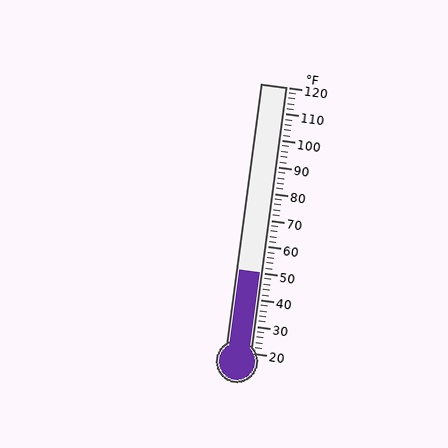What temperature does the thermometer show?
The thermometer shows approximately 50°F.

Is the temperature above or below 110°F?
The temperature is below 110°F.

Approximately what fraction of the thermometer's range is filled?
The thermometer is filled to approximately 30% of its range.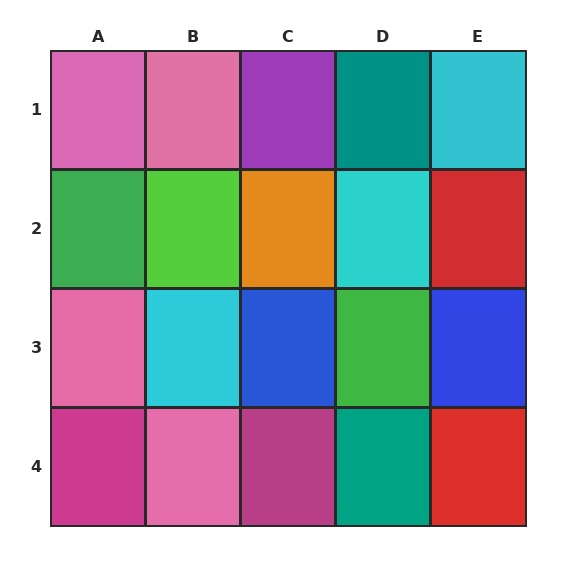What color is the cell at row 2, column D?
Cyan.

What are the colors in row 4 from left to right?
Magenta, pink, magenta, teal, red.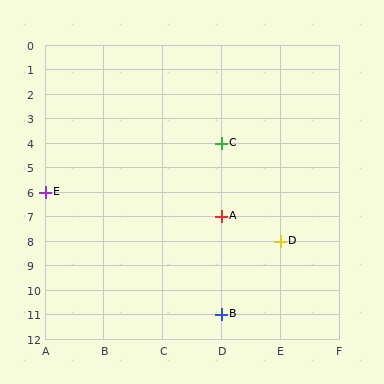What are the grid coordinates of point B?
Point B is at grid coordinates (D, 11).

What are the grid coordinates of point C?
Point C is at grid coordinates (D, 4).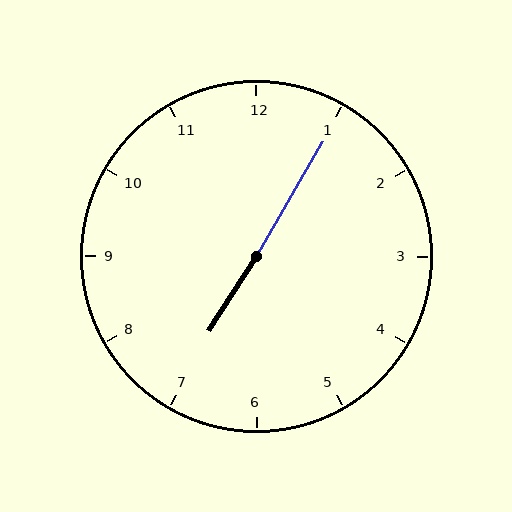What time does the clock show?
7:05.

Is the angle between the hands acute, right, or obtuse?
It is obtuse.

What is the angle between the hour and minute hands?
Approximately 178 degrees.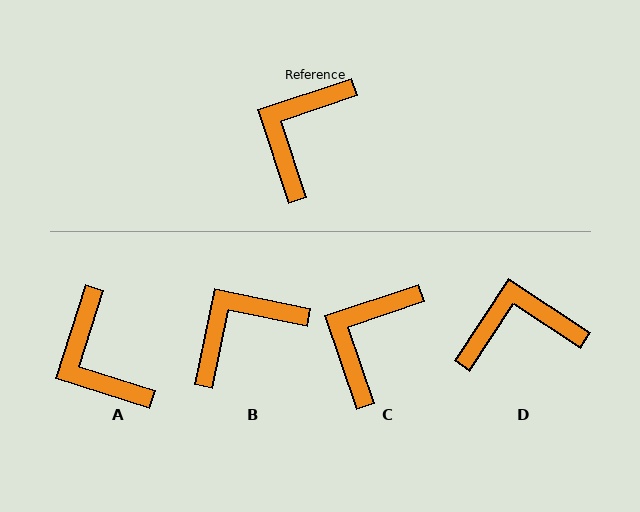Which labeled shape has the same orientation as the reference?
C.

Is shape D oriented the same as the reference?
No, it is off by about 52 degrees.